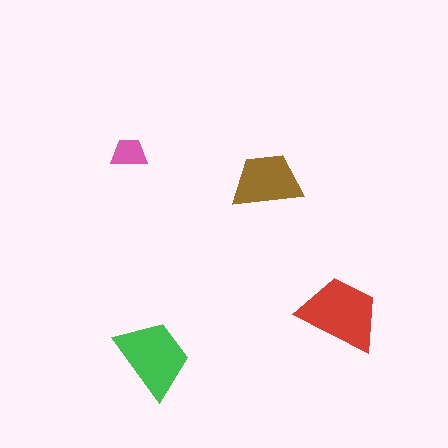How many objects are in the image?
There are 4 objects in the image.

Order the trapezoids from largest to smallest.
the red one, the green one, the brown one, the pink one.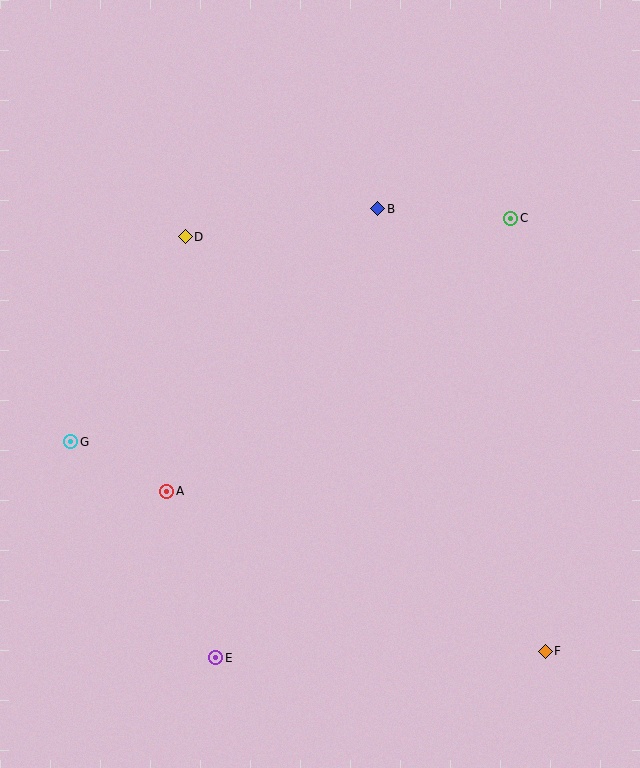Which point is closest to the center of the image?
Point B at (378, 209) is closest to the center.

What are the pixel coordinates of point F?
Point F is at (545, 651).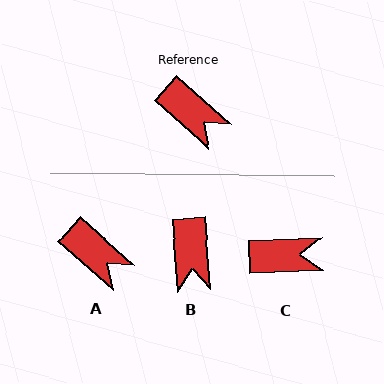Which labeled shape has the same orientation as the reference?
A.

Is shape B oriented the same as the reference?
No, it is off by about 44 degrees.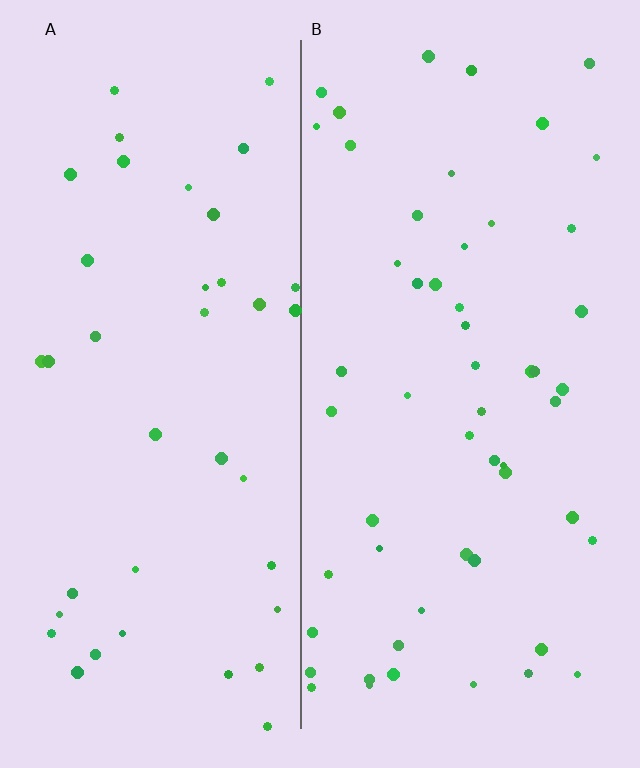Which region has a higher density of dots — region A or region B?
B (the right).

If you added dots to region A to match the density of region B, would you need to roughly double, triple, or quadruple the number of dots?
Approximately double.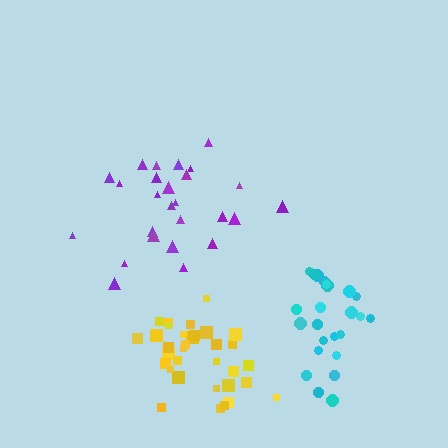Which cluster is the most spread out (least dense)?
Purple.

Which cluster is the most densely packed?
Yellow.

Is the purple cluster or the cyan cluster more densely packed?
Cyan.